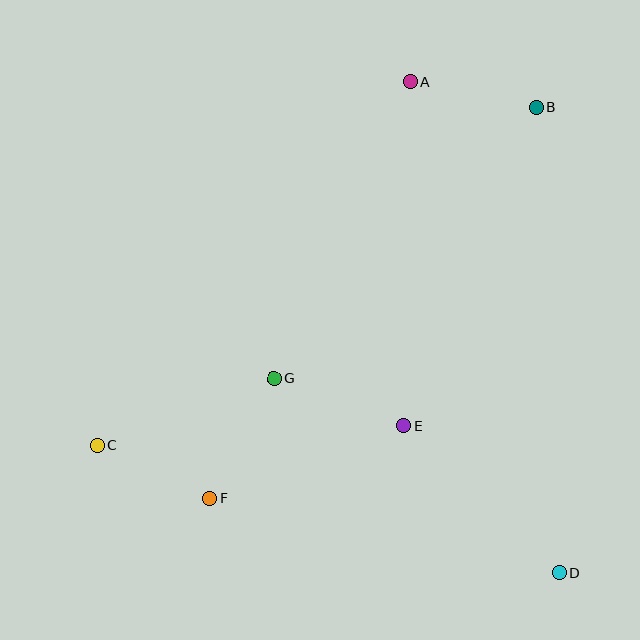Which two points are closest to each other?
Points C and F are closest to each other.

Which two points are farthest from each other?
Points B and C are farthest from each other.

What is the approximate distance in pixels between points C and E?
The distance between C and E is approximately 307 pixels.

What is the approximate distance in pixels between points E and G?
The distance between E and G is approximately 138 pixels.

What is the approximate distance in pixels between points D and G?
The distance between D and G is approximately 345 pixels.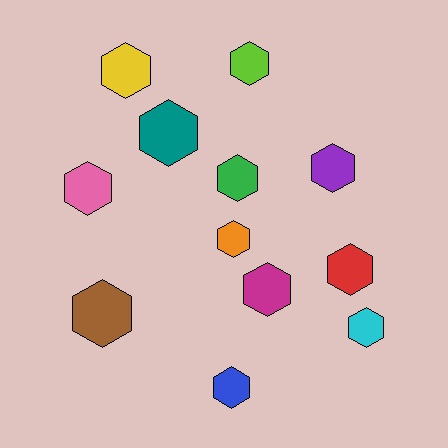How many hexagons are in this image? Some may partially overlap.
There are 12 hexagons.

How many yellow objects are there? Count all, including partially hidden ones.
There is 1 yellow object.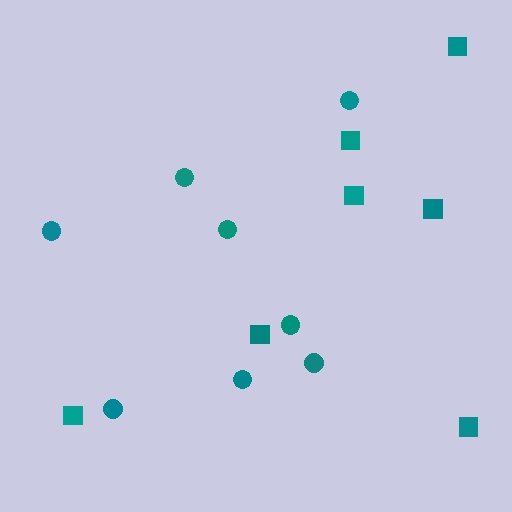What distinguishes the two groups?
There are 2 groups: one group of circles (8) and one group of squares (7).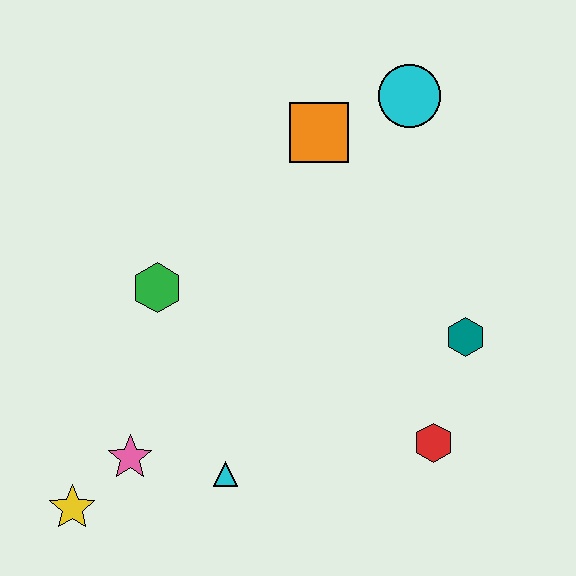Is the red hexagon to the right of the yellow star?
Yes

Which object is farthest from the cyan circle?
The yellow star is farthest from the cyan circle.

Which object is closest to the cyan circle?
The orange square is closest to the cyan circle.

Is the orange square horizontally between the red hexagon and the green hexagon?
Yes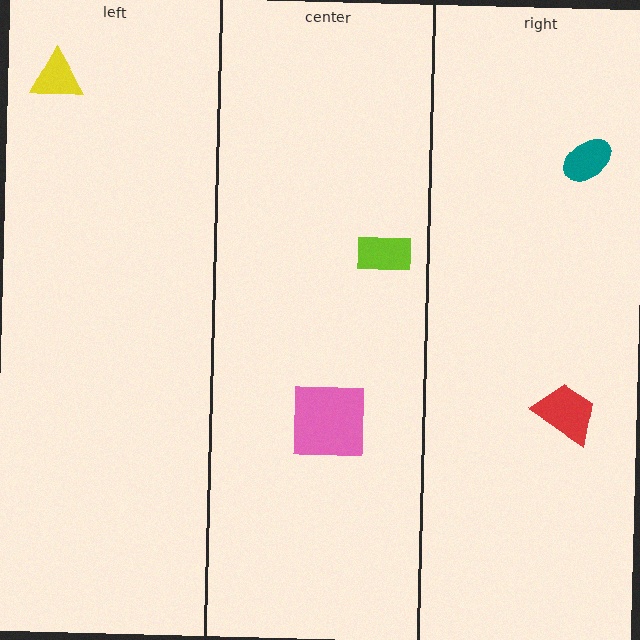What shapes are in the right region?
The red trapezoid, the teal ellipse.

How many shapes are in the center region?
2.